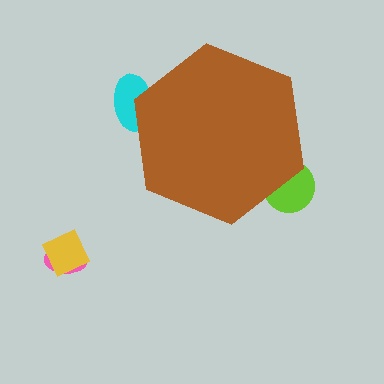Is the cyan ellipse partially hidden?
Yes, the cyan ellipse is partially hidden behind the brown hexagon.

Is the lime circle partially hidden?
Yes, the lime circle is partially hidden behind the brown hexagon.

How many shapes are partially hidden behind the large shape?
2 shapes are partially hidden.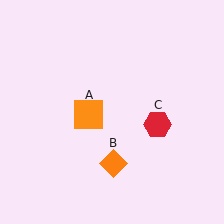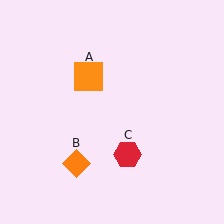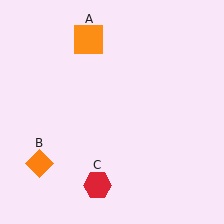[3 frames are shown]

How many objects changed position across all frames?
3 objects changed position: orange square (object A), orange diamond (object B), red hexagon (object C).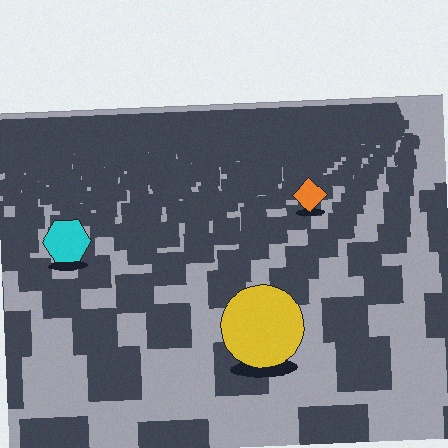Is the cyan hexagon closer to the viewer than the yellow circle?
No. The yellow circle is closer — you can tell from the texture gradient: the ground texture is coarser near it.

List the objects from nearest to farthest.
From nearest to farthest: the yellow circle, the cyan hexagon, the orange diamond.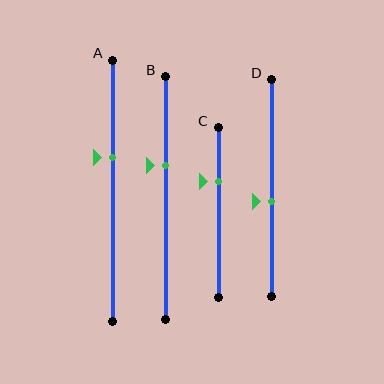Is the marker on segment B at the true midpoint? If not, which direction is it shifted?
No, the marker on segment B is shifted upward by about 13% of the segment length.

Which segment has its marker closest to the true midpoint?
Segment D has its marker closest to the true midpoint.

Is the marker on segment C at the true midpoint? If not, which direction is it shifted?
No, the marker on segment C is shifted upward by about 19% of the segment length.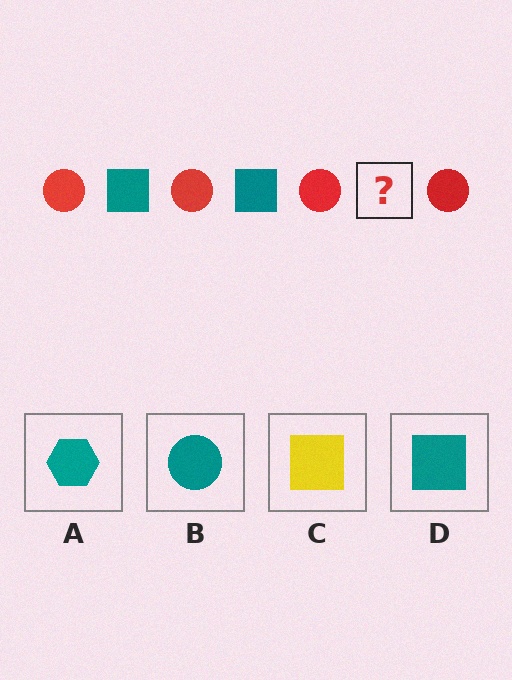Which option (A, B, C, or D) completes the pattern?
D.